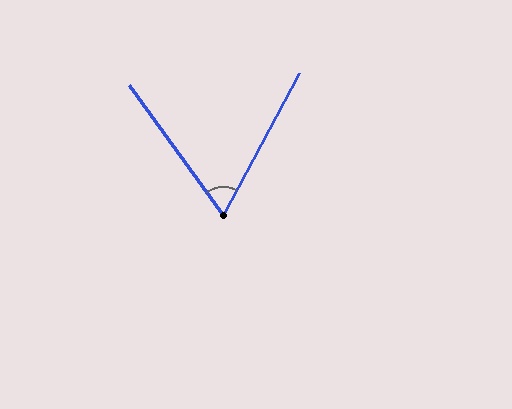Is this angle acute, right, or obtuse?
It is acute.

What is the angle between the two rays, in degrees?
Approximately 64 degrees.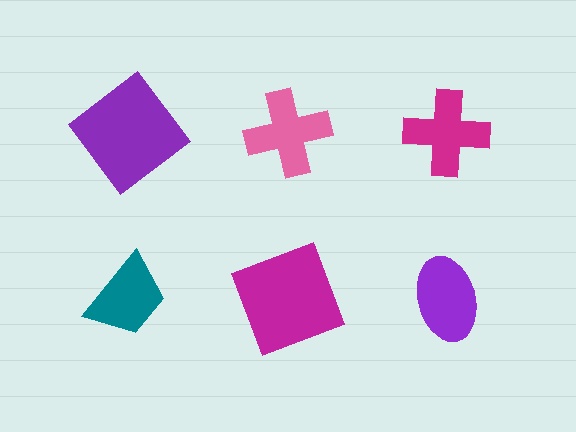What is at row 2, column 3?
A purple ellipse.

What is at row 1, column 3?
A magenta cross.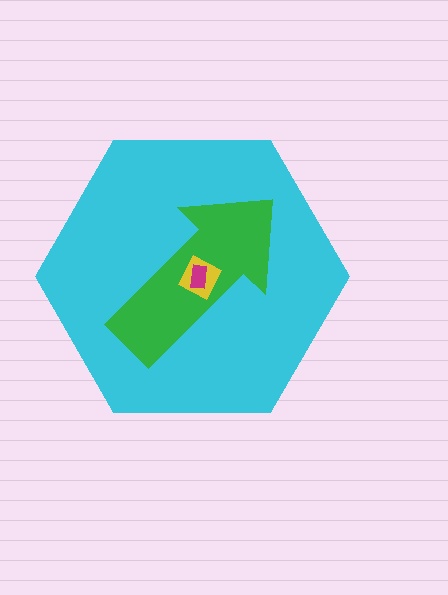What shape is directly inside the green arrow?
The yellow diamond.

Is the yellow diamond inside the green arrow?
Yes.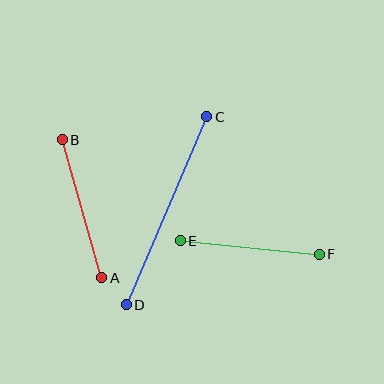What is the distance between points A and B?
The distance is approximately 143 pixels.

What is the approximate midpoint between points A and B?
The midpoint is at approximately (82, 209) pixels.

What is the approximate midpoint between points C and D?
The midpoint is at approximately (166, 211) pixels.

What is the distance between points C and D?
The distance is approximately 204 pixels.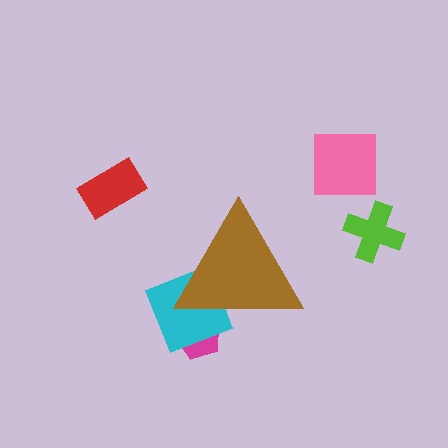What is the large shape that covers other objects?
A brown triangle.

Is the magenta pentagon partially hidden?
Yes, the magenta pentagon is partially hidden behind the brown triangle.